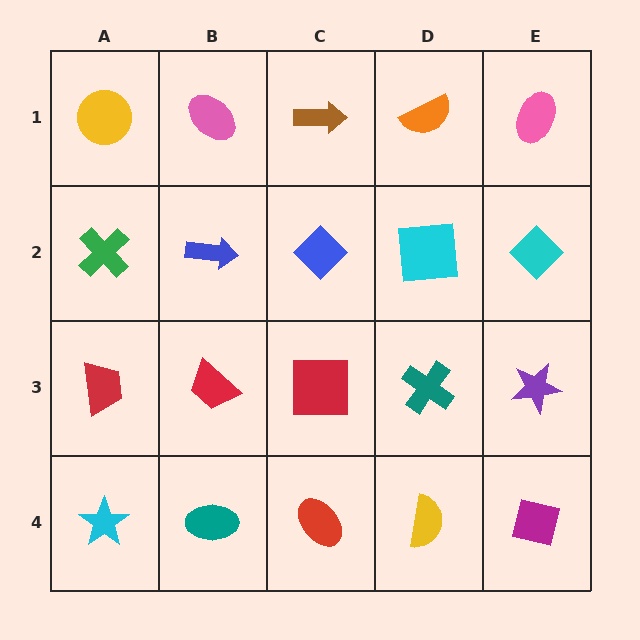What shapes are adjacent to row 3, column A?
A green cross (row 2, column A), a cyan star (row 4, column A), a red trapezoid (row 3, column B).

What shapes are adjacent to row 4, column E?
A purple star (row 3, column E), a yellow semicircle (row 4, column D).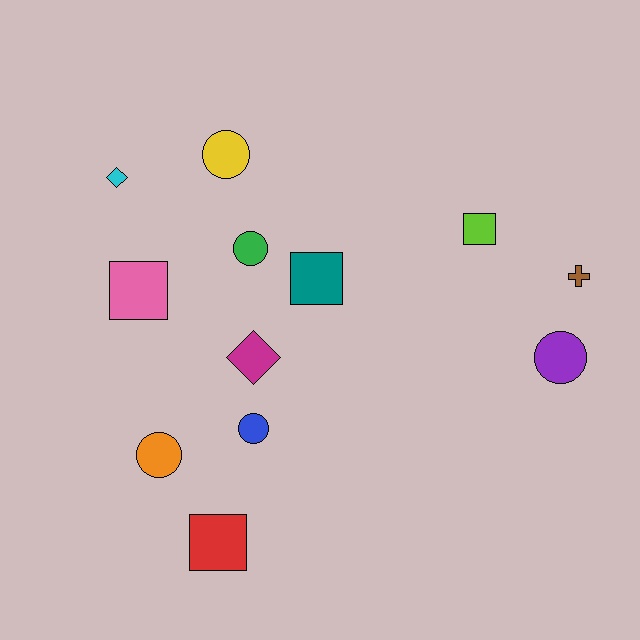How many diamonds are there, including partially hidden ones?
There are 2 diamonds.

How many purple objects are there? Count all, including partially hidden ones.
There is 1 purple object.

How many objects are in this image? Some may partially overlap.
There are 12 objects.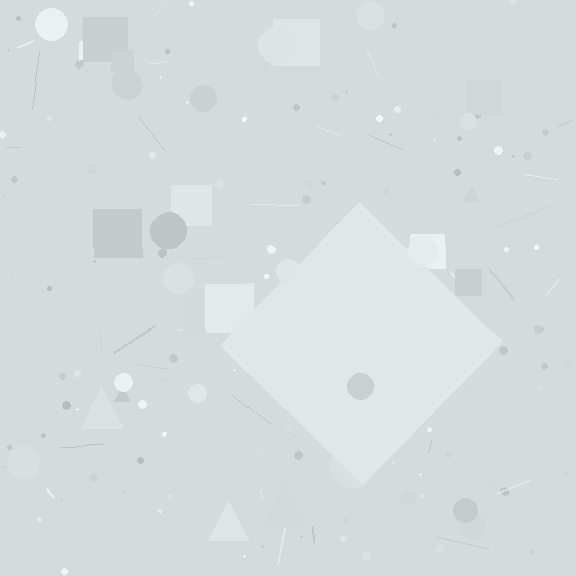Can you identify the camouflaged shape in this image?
The camouflaged shape is a diamond.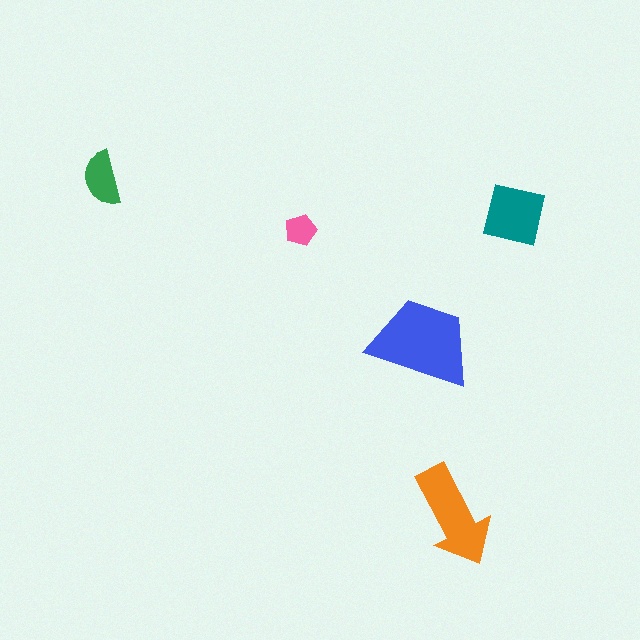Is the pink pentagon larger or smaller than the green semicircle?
Smaller.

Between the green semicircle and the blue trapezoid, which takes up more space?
The blue trapezoid.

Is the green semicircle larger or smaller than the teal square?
Smaller.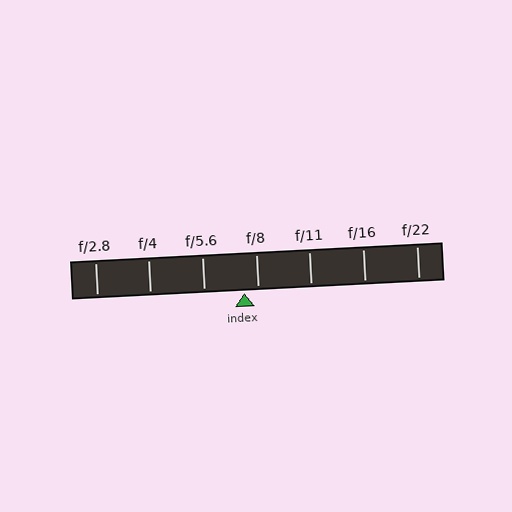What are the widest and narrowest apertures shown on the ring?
The widest aperture shown is f/2.8 and the narrowest is f/22.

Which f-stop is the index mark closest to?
The index mark is closest to f/8.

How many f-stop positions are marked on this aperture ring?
There are 7 f-stop positions marked.